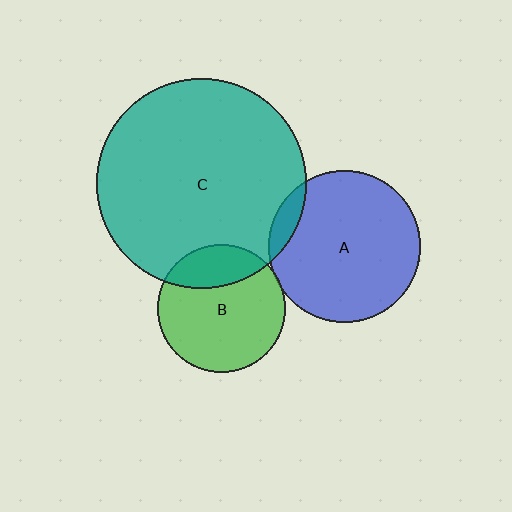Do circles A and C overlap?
Yes.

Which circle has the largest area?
Circle C (teal).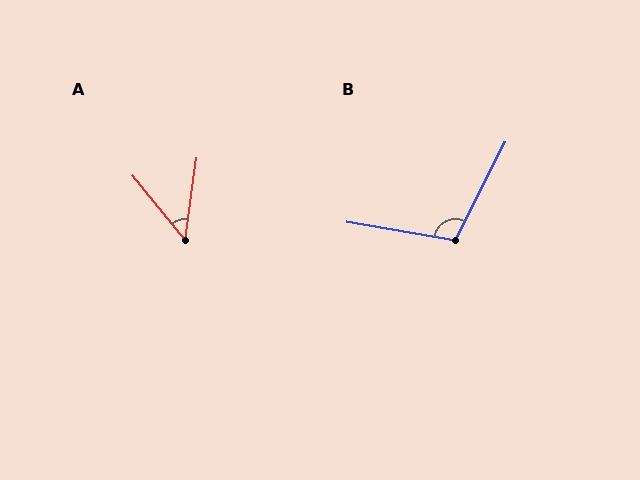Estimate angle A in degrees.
Approximately 47 degrees.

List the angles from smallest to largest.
A (47°), B (107°).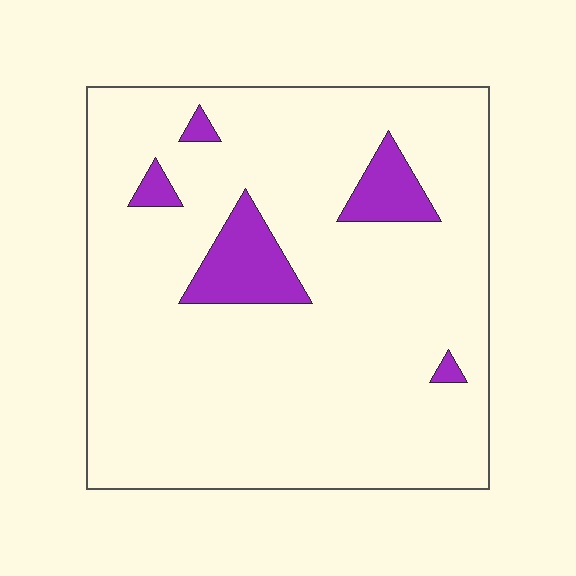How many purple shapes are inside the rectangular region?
5.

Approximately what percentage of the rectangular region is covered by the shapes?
Approximately 10%.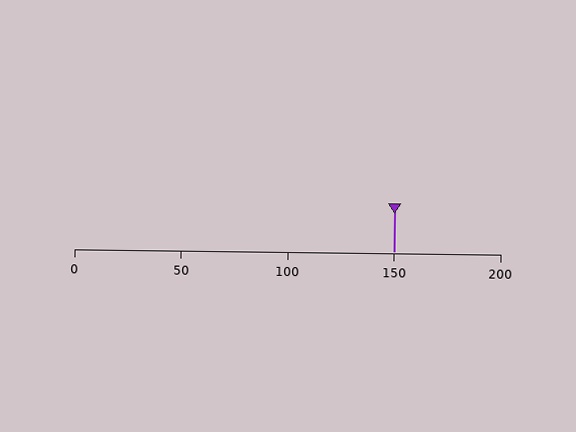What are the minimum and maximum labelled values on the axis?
The axis runs from 0 to 200.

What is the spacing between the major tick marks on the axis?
The major ticks are spaced 50 apart.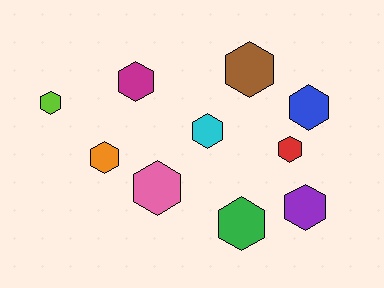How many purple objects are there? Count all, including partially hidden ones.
There is 1 purple object.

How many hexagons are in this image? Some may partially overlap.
There are 10 hexagons.